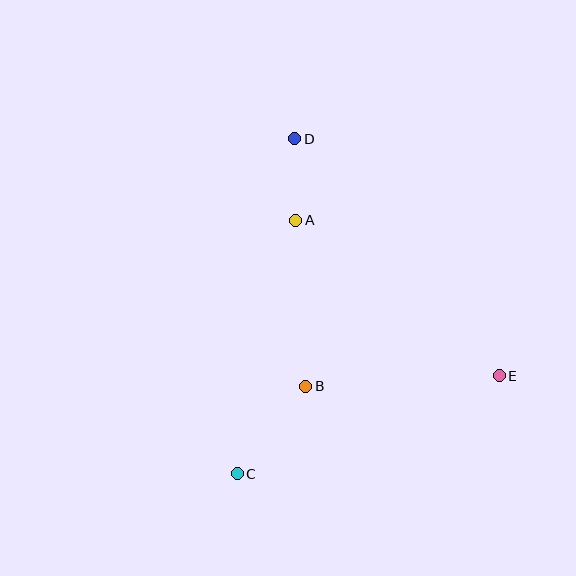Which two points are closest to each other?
Points A and D are closest to each other.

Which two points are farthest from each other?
Points C and D are farthest from each other.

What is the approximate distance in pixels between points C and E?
The distance between C and E is approximately 280 pixels.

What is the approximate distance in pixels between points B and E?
The distance between B and E is approximately 194 pixels.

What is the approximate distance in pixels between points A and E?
The distance between A and E is approximately 256 pixels.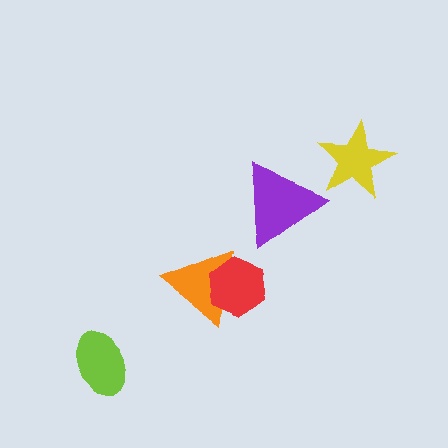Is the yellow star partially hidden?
No, no other shape covers it.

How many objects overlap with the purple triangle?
0 objects overlap with the purple triangle.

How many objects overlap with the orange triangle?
1 object overlaps with the orange triangle.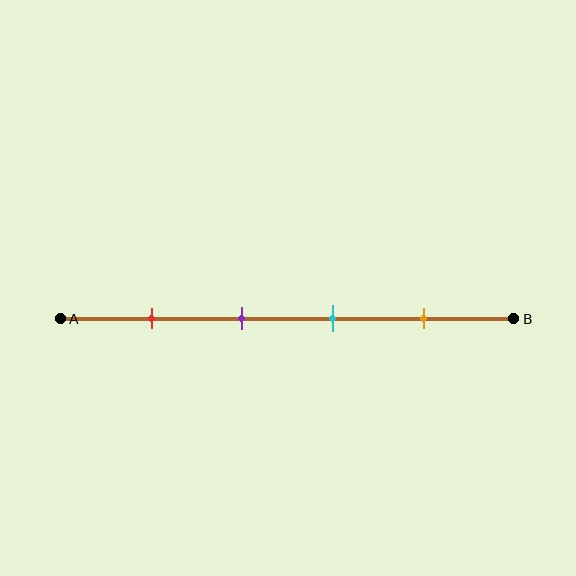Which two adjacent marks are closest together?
The purple and cyan marks are the closest adjacent pair.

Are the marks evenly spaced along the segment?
Yes, the marks are approximately evenly spaced.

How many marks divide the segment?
There are 4 marks dividing the segment.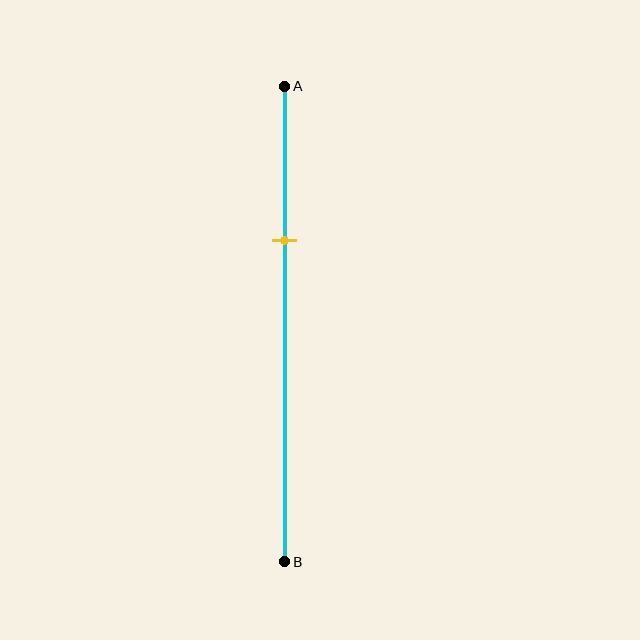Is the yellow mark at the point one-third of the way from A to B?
Yes, the mark is approximately at the one-third point.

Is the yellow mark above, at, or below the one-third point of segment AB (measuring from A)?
The yellow mark is approximately at the one-third point of segment AB.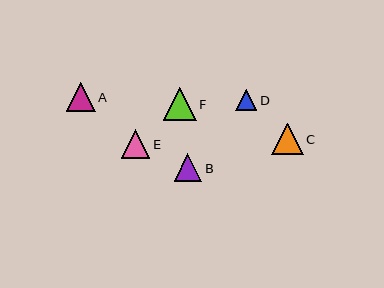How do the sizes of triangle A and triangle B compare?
Triangle A and triangle B are approximately the same size.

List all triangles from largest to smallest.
From largest to smallest: F, C, A, E, B, D.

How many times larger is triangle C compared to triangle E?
Triangle C is approximately 1.1 times the size of triangle E.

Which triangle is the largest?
Triangle F is the largest with a size of approximately 33 pixels.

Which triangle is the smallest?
Triangle D is the smallest with a size of approximately 21 pixels.